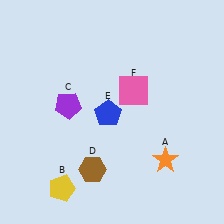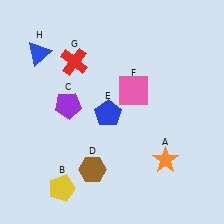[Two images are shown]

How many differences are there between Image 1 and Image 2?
There are 2 differences between the two images.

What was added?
A red cross (G), a blue triangle (H) were added in Image 2.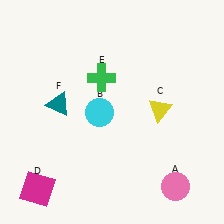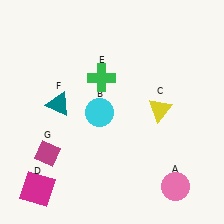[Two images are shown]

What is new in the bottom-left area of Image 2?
A magenta diamond (G) was added in the bottom-left area of Image 2.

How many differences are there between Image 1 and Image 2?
There is 1 difference between the two images.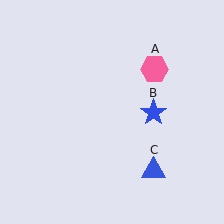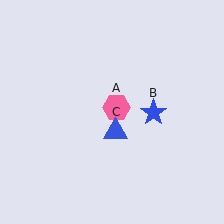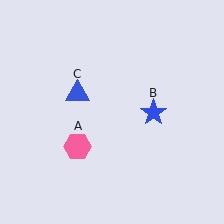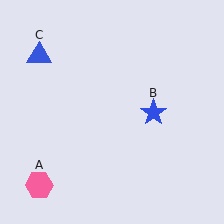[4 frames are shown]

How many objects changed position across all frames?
2 objects changed position: pink hexagon (object A), blue triangle (object C).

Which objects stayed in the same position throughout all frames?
Blue star (object B) remained stationary.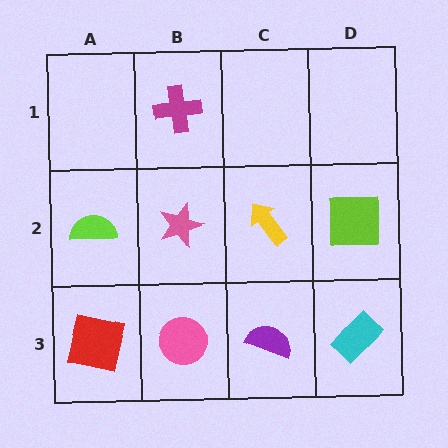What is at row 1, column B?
A magenta cross.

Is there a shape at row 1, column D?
No, that cell is empty.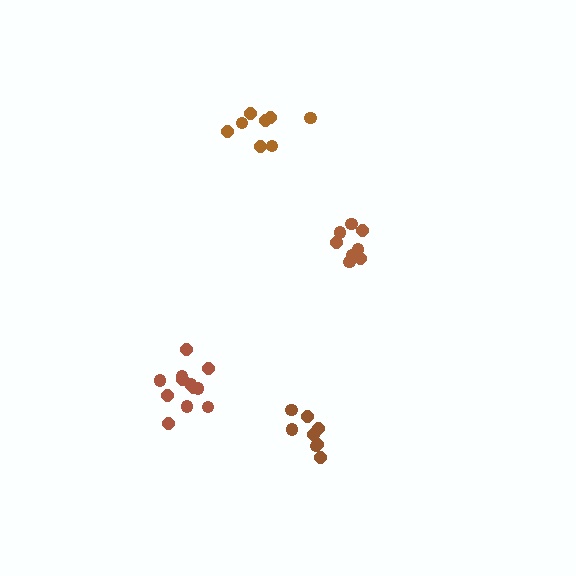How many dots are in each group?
Group 1: 8 dots, Group 2: 8 dots, Group 3: 8 dots, Group 4: 13 dots (37 total).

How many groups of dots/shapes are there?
There are 4 groups.